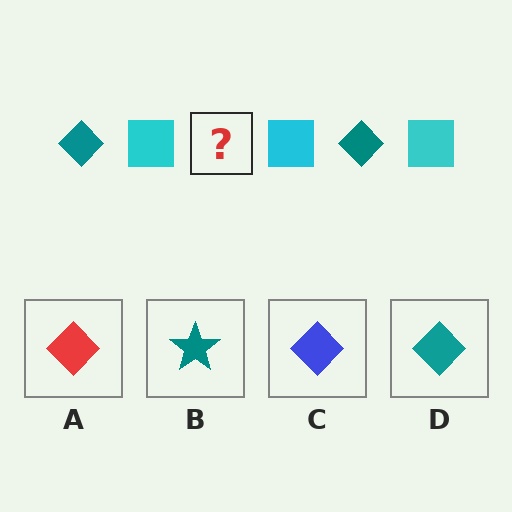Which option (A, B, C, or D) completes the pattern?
D.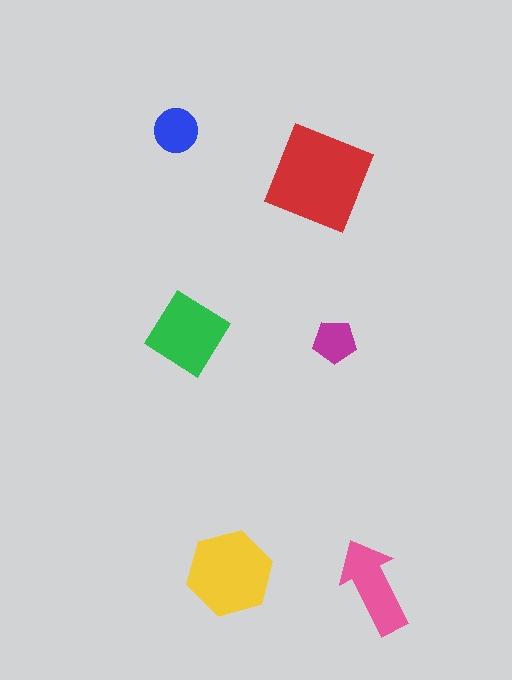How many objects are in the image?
There are 6 objects in the image.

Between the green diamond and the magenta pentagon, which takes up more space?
The green diamond.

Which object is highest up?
The blue circle is topmost.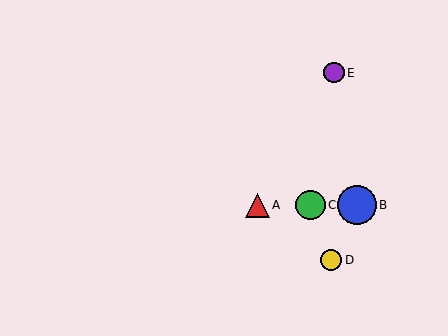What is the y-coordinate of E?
Object E is at y≈73.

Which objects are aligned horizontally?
Objects A, B, C are aligned horizontally.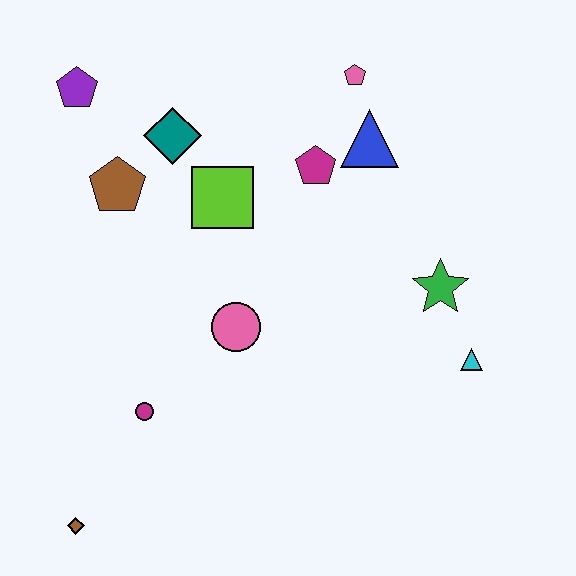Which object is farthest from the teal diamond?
The brown diamond is farthest from the teal diamond.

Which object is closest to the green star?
The cyan triangle is closest to the green star.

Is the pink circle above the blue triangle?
No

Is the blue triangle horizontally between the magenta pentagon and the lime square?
No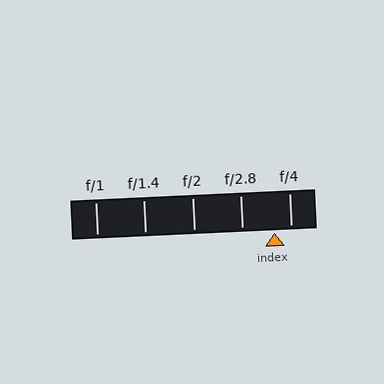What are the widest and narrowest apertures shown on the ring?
The widest aperture shown is f/1 and the narrowest is f/4.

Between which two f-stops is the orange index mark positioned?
The index mark is between f/2.8 and f/4.